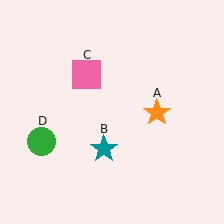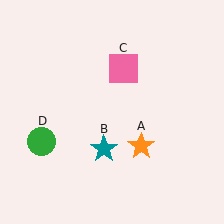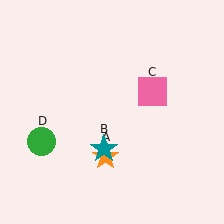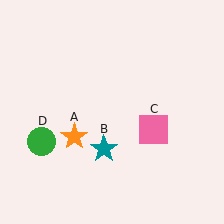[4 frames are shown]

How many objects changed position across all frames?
2 objects changed position: orange star (object A), pink square (object C).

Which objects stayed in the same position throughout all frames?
Teal star (object B) and green circle (object D) remained stationary.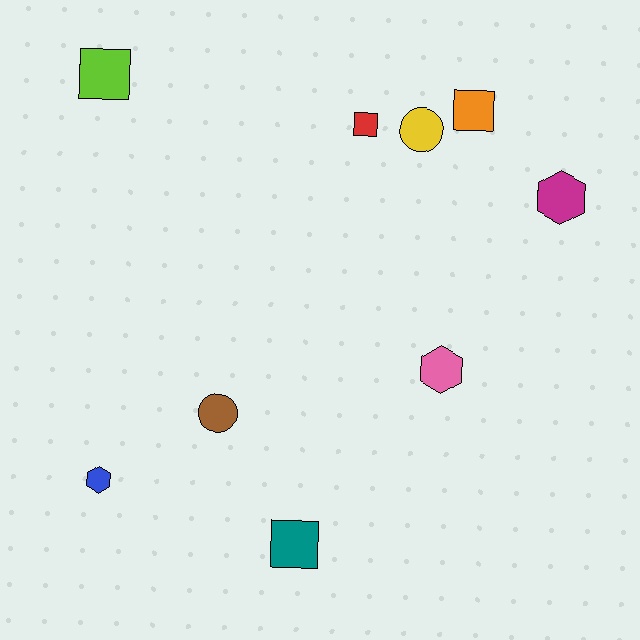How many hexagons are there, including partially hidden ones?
There are 3 hexagons.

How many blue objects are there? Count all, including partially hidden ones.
There is 1 blue object.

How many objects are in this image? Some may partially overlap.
There are 9 objects.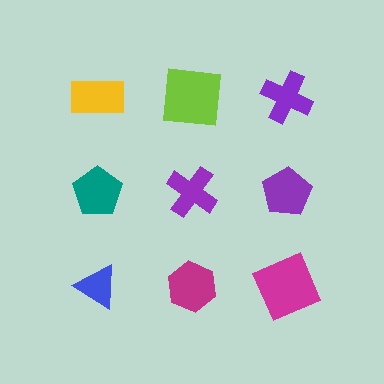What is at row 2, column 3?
A purple pentagon.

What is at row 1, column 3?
A purple cross.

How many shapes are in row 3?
3 shapes.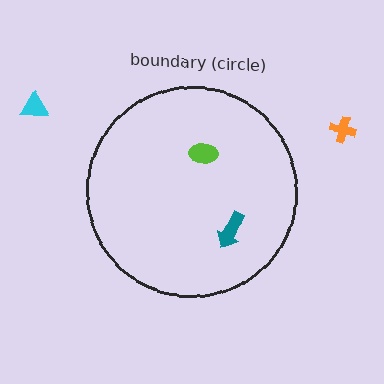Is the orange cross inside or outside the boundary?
Outside.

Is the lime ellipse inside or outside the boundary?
Inside.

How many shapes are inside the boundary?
2 inside, 2 outside.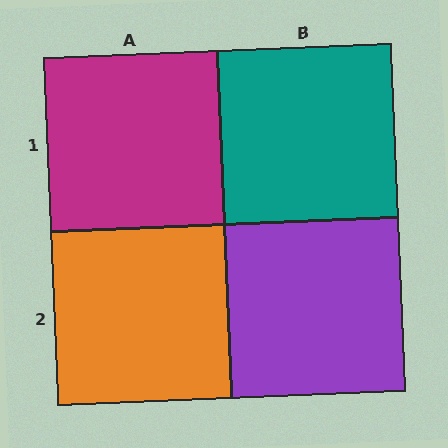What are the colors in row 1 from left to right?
Magenta, teal.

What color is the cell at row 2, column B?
Purple.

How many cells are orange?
1 cell is orange.